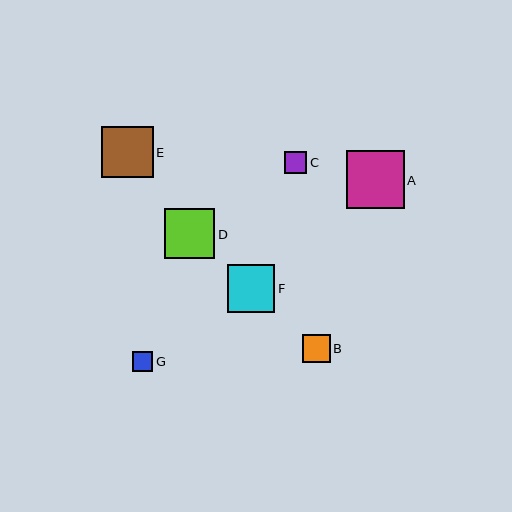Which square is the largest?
Square A is the largest with a size of approximately 58 pixels.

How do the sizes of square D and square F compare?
Square D and square F are approximately the same size.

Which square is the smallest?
Square G is the smallest with a size of approximately 21 pixels.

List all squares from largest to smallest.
From largest to smallest: A, E, D, F, B, C, G.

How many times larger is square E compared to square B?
Square E is approximately 1.9 times the size of square B.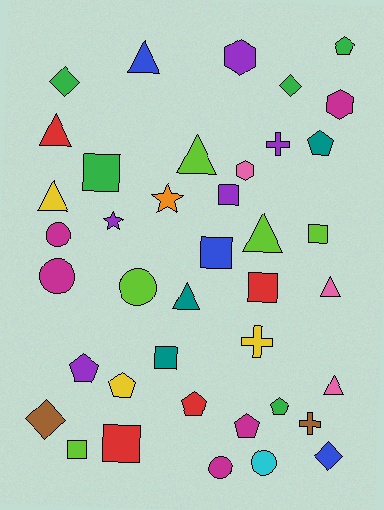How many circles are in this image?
There are 5 circles.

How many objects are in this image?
There are 40 objects.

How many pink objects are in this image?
There are 3 pink objects.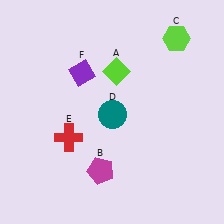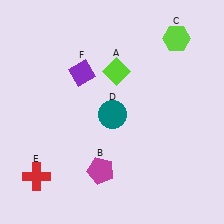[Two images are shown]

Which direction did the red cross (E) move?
The red cross (E) moved down.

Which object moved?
The red cross (E) moved down.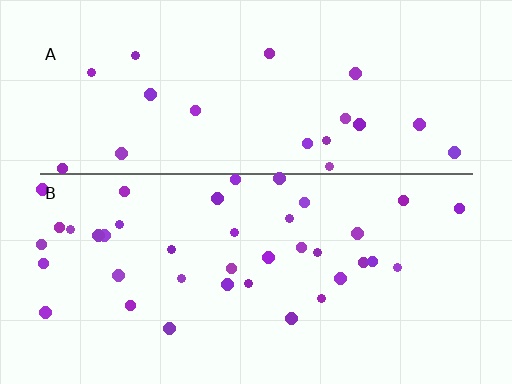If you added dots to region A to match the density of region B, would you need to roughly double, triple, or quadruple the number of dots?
Approximately double.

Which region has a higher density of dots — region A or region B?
B (the bottom).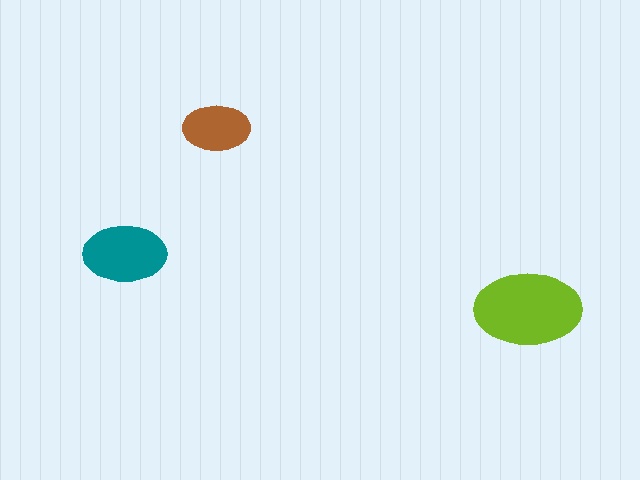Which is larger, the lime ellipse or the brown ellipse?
The lime one.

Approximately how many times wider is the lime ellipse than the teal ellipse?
About 1.5 times wider.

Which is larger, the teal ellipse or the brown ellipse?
The teal one.